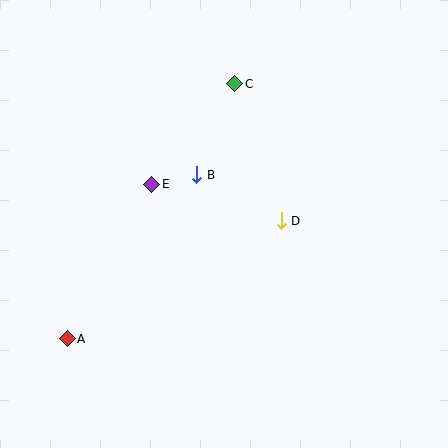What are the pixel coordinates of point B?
Point B is at (197, 175).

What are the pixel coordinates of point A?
Point A is at (67, 339).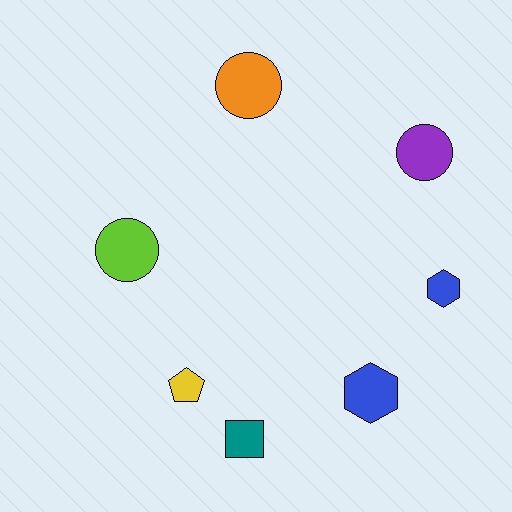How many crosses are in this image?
There are no crosses.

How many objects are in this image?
There are 7 objects.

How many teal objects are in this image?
There is 1 teal object.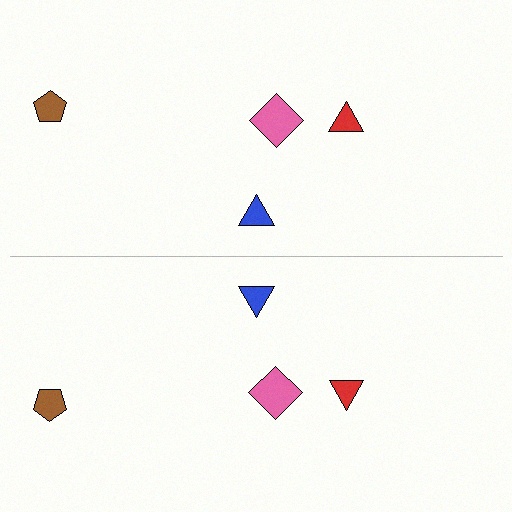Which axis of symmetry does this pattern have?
The pattern has a horizontal axis of symmetry running through the center of the image.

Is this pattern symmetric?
Yes, this pattern has bilateral (reflection) symmetry.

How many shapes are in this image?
There are 8 shapes in this image.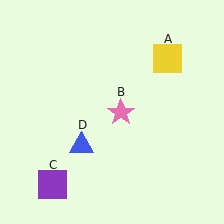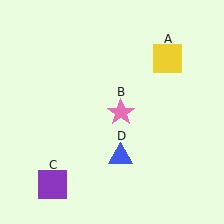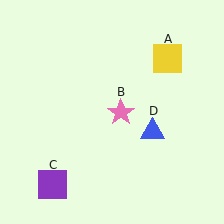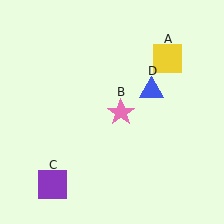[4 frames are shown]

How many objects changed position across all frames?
1 object changed position: blue triangle (object D).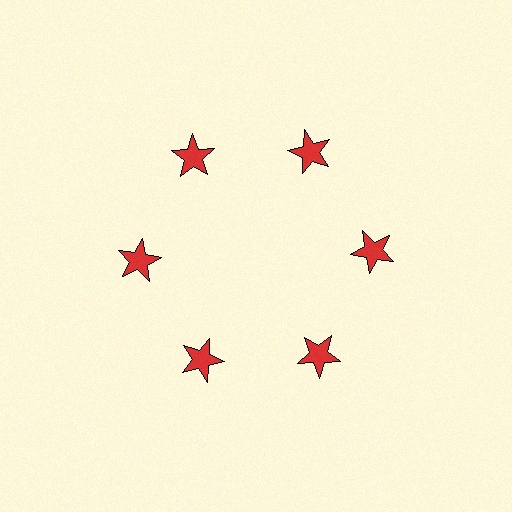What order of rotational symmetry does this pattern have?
This pattern has 6-fold rotational symmetry.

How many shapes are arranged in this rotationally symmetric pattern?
There are 6 shapes, arranged in 6 groups of 1.